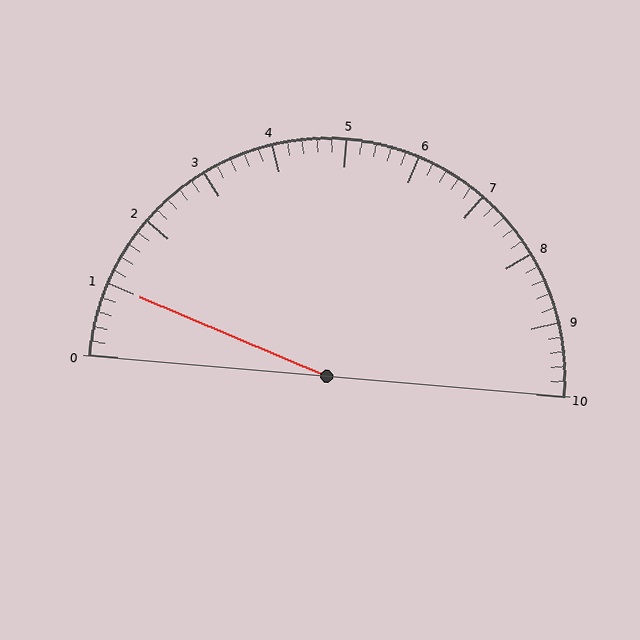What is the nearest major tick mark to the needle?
The nearest major tick mark is 1.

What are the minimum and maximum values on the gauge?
The gauge ranges from 0 to 10.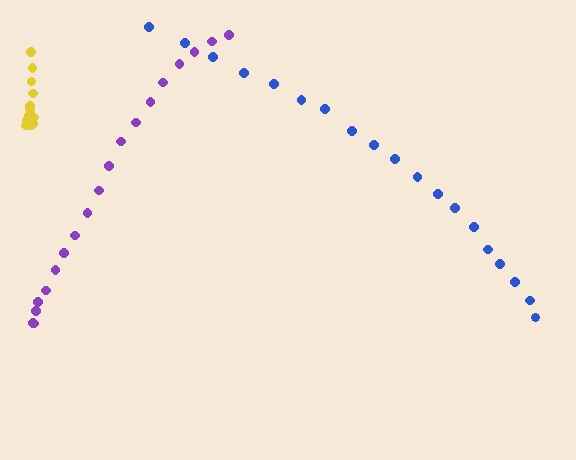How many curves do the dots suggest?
There are 3 distinct paths.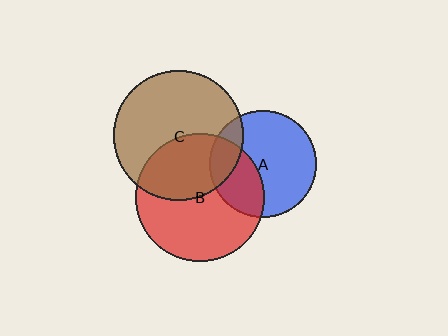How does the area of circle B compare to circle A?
Approximately 1.4 times.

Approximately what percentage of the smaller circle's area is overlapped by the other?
Approximately 40%.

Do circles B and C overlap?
Yes.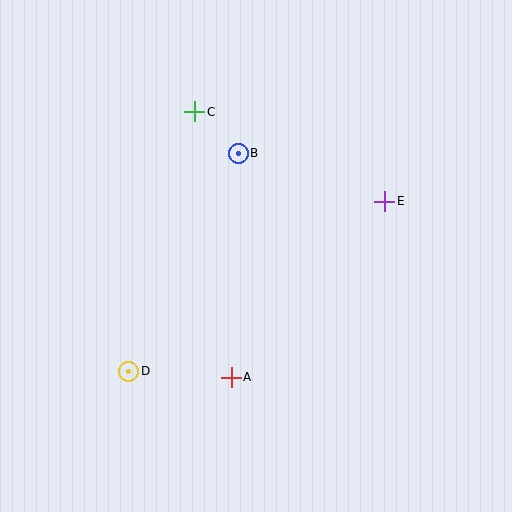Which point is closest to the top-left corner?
Point C is closest to the top-left corner.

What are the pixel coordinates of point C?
Point C is at (195, 112).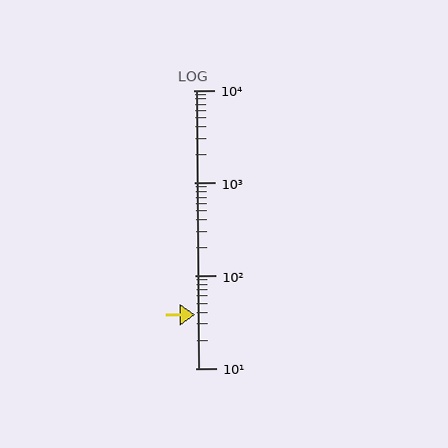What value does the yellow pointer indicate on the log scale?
The pointer indicates approximately 38.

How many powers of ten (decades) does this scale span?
The scale spans 3 decades, from 10 to 10000.